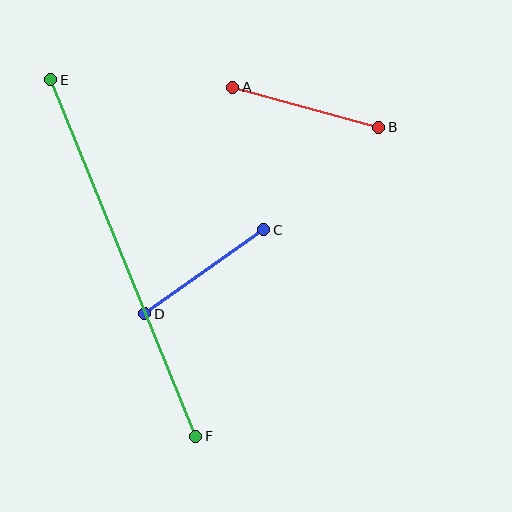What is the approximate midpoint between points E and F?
The midpoint is at approximately (123, 258) pixels.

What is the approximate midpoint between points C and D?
The midpoint is at approximately (204, 272) pixels.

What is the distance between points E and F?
The distance is approximately 385 pixels.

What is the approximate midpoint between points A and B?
The midpoint is at approximately (306, 107) pixels.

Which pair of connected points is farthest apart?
Points E and F are farthest apart.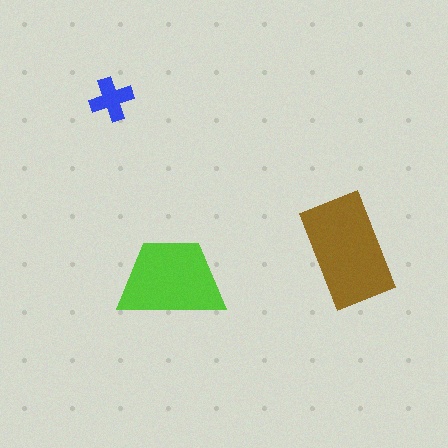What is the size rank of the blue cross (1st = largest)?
3rd.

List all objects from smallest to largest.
The blue cross, the lime trapezoid, the brown rectangle.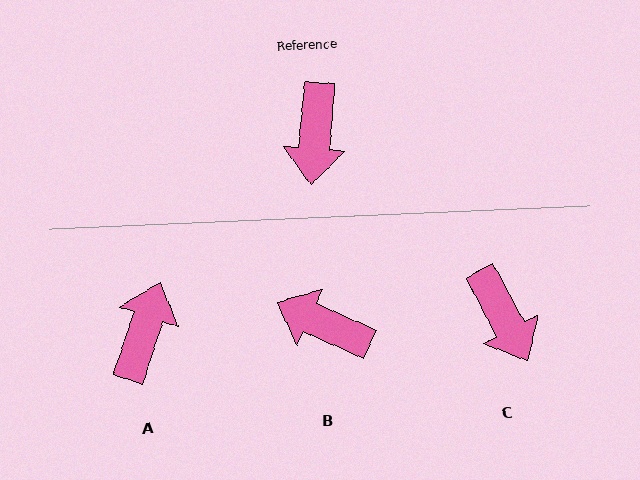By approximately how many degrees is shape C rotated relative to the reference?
Approximately 33 degrees counter-clockwise.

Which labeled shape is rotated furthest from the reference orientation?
A, about 166 degrees away.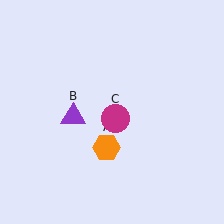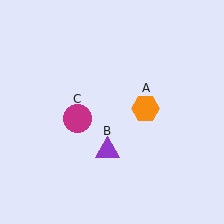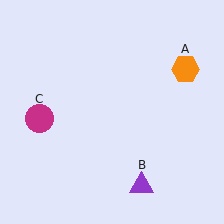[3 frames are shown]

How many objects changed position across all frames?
3 objects changed position: orange hexagon (object A), purple triangle (object B), magenta circle (object C).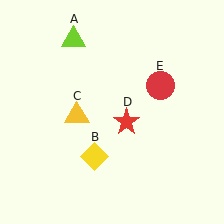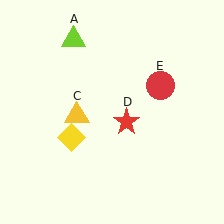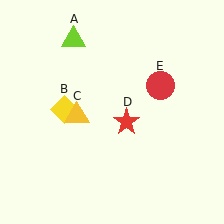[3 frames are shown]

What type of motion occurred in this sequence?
The yellow diamond (object B) rotated clockwise around the center of the scene.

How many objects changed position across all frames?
1 object changed position: yellow diamond (object B).